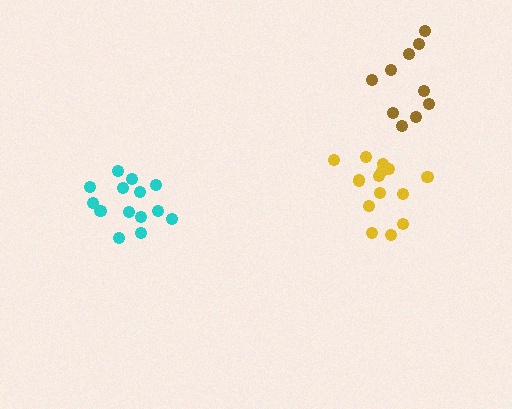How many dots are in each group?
Group 1: 14 dots, Group 2: 10 dots, Group 3: 14 dots (38 total).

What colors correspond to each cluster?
The clusters are colored: yellow, brown, cyan.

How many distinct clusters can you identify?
There are 3 distinct clusters.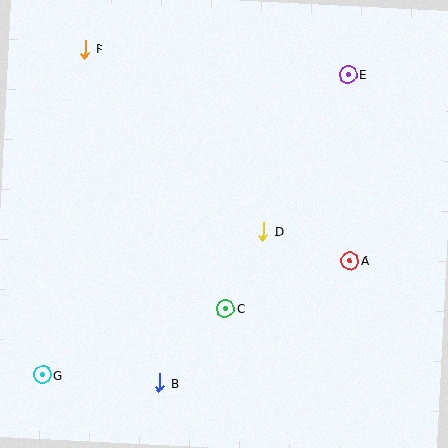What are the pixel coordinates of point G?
Point G is at (43, 375).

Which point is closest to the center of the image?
Point D at (264, 231) is closest to the center.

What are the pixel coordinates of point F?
Point F is at (85, 49).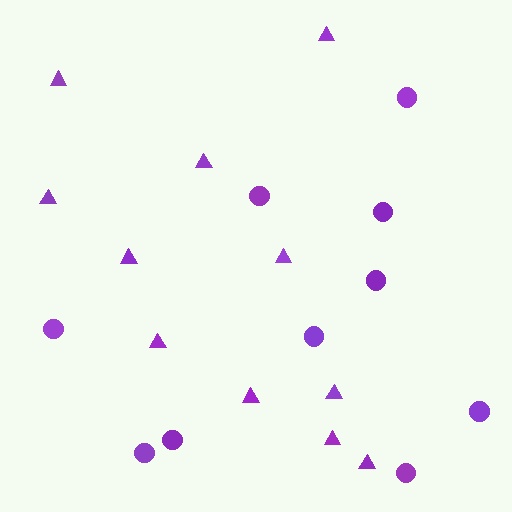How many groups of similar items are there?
There are 2 groups: one group of triangles (11) and one group of circles (10).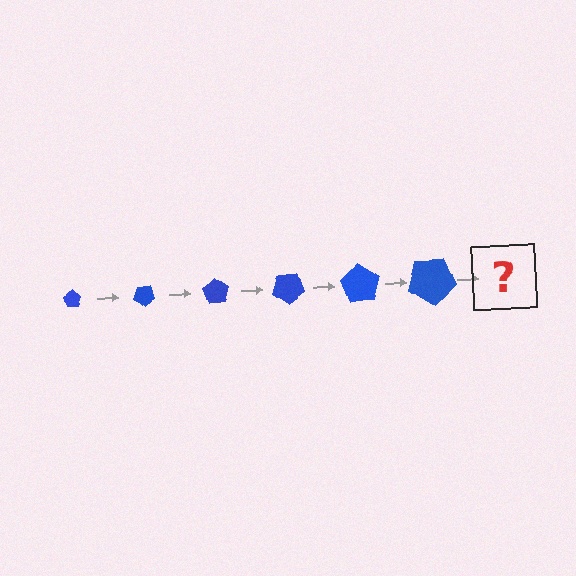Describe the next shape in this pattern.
It should be a pentagon, larger than the previous one and rotated 210 degrees from the start.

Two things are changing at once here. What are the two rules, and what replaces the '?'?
The two rules are that the pentagon grows larger each step and it rotates 35 degrees each step. The '?' should be a pentagon, larger than the previous one and rotated 210 degrees from the start.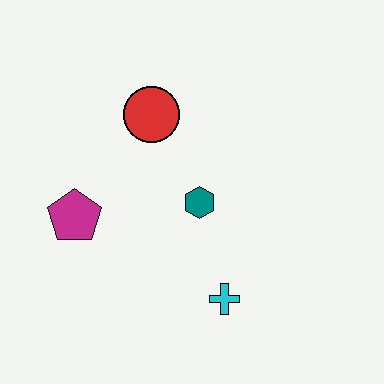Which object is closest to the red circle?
The teal hexagon is closest to the red circle.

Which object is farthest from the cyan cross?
The red circle is farthest from the cyan cross.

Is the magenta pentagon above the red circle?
No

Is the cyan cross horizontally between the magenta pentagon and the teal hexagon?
No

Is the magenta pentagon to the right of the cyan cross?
No